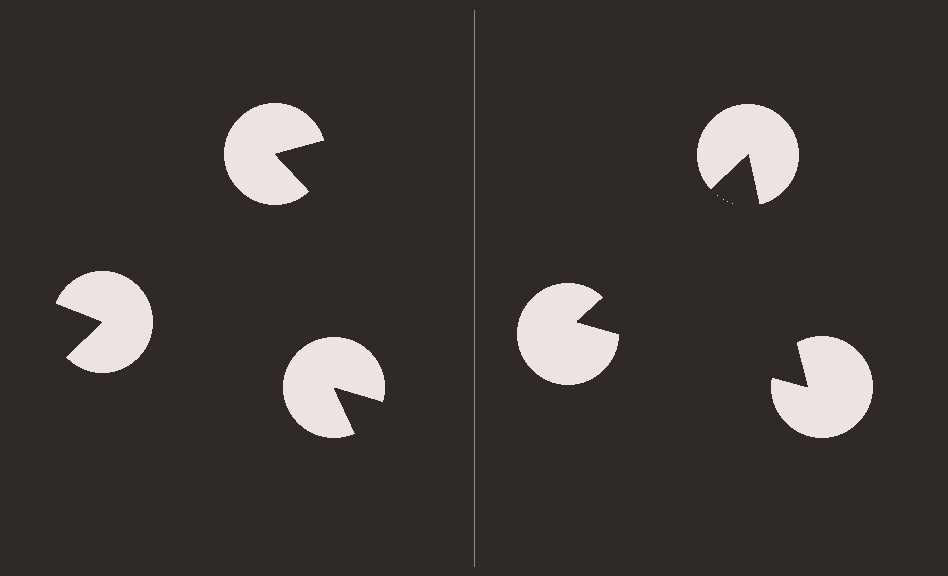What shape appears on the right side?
An illusory triangle.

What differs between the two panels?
The pac-man discs are positioned identically on both sides; only the wedge orientations differ. On the right they align to a triangle; on the left they are misaligned.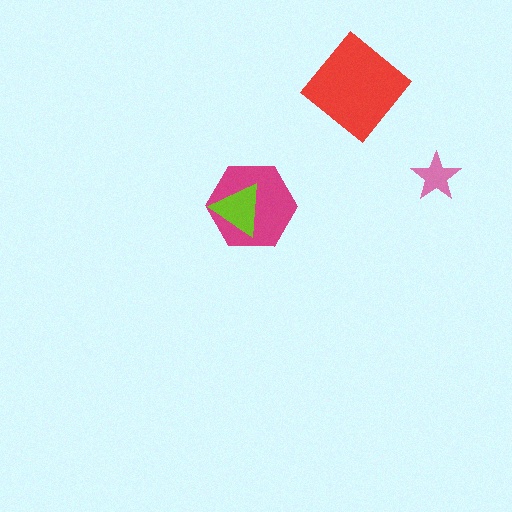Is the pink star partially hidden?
No, no other shape covers it.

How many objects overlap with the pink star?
0 objects overlap with the pink star.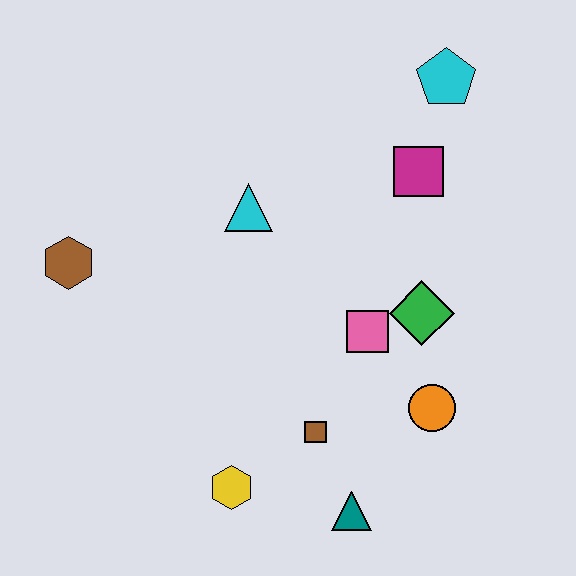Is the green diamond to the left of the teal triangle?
No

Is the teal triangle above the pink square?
No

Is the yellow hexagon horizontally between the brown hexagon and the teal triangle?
Yes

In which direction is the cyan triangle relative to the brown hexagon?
The cyan triangle is to the right of the brown hexagon.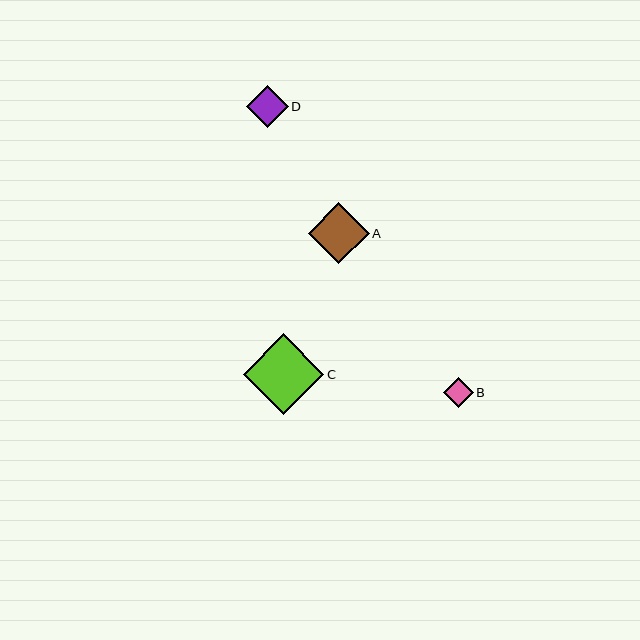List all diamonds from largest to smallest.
From largest to smallest: C, A, D, B.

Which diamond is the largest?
Diamond C is the largest with a size of approximately 81 pixels.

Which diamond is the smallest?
Diamond B is the smallest with a size of approximately 30 pixels.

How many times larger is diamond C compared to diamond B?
Diamond C is approximately 2.7 times the size of diamond B.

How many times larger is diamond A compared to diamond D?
Diamond A is approximately 1.5 times the size of diamond D.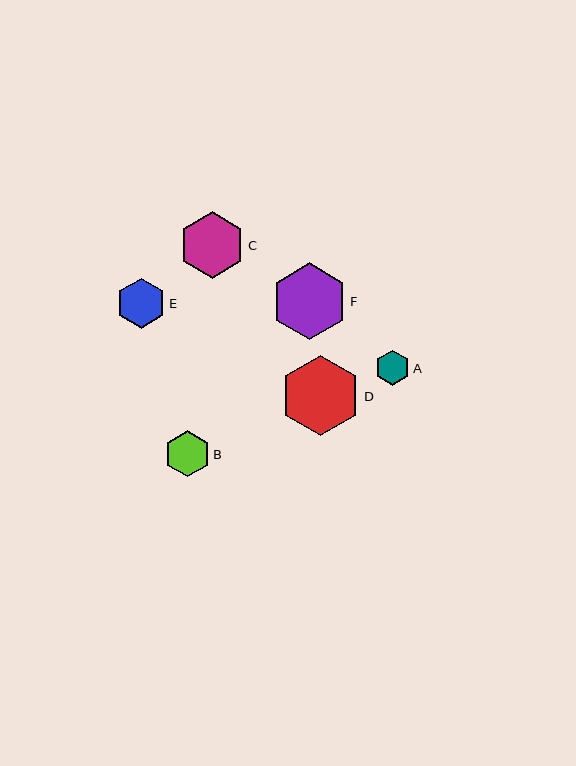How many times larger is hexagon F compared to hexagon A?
Hexagon F is approximately 2.2 times the size of hexagon A.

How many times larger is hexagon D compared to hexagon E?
Hexagon D is approximately 1.6 times the size of hexagon E.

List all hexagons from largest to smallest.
From largest to smallest: D, F, C, E, B, A.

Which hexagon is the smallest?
Hexagon A is the smallest with a size of approximately 35 pixels.